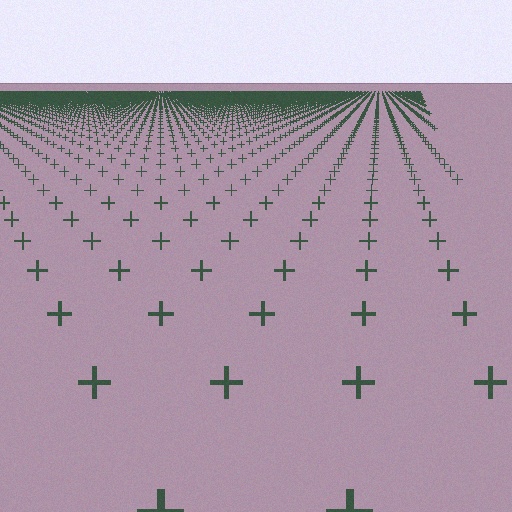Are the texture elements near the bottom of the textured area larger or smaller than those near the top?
Larger. Near the bottom, elements are closer to the viewer and appear at a bigger on-screen size.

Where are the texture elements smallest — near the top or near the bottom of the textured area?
Near the top.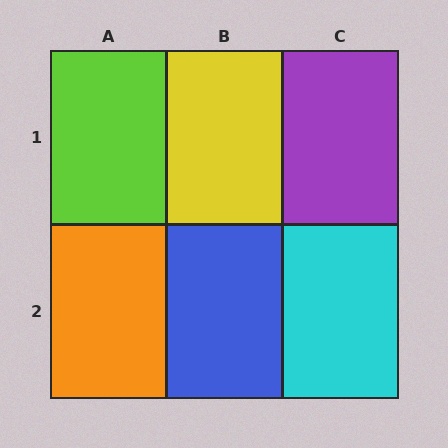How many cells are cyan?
1 cell is cyan.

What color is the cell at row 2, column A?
Orange.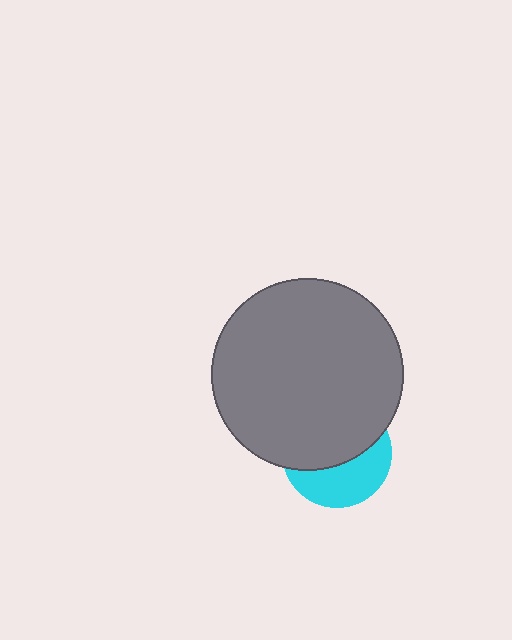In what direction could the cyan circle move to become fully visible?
The cyan circle could move down. That would shift it out from behind the gray circle entirely.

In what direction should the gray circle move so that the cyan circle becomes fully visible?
The gray circle should move up. That is the shortest direction to clear the overlap and leave the cyan circle fully visible.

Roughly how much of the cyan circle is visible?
A small part of it is visible (roughly 42%).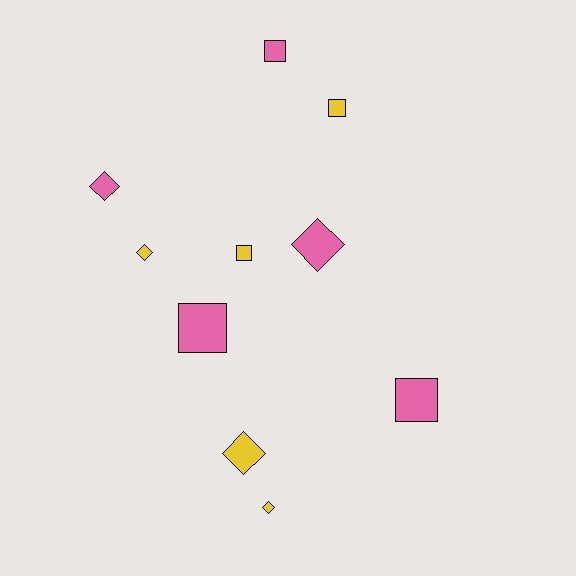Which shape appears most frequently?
Square, with 5 objects.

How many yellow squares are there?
There are 2 yellow squares.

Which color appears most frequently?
Pink, with 5 objects.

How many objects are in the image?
There are 10 objects.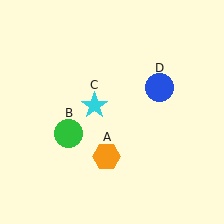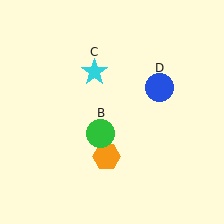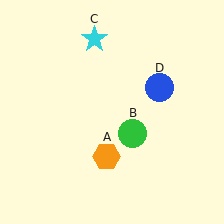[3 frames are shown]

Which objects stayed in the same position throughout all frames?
Orange hexagon (object A) and blue circle (object D) remained stationary.